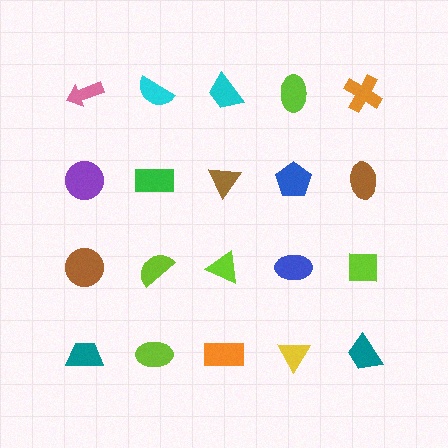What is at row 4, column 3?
An orange rectangle.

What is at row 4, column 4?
A yellow triangle.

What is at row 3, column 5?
A lime square.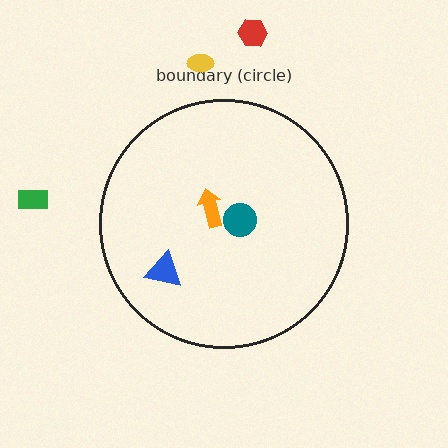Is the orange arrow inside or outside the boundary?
Inside.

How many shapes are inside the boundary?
3 inside, 3 outside.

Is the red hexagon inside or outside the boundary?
Outside.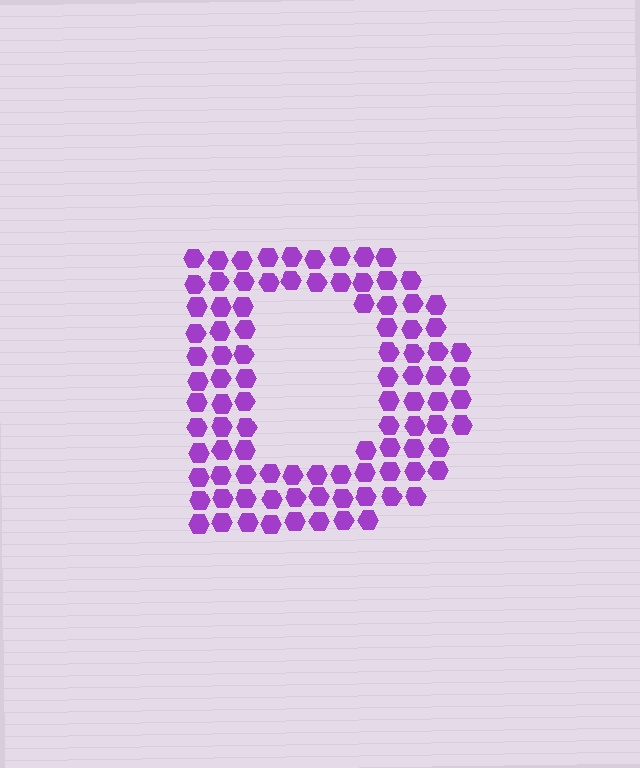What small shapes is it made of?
It is made of small hexagons.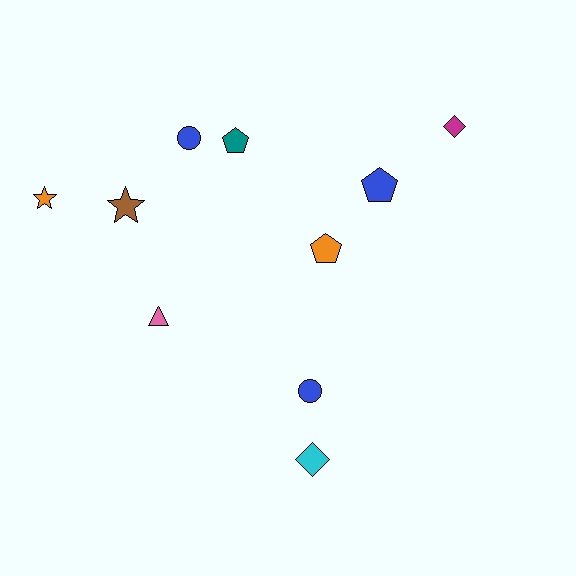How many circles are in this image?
There are 2 circles.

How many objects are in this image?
There are 10 objects.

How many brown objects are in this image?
There is 1 brown object.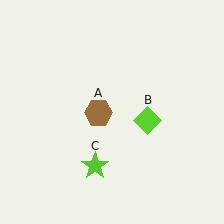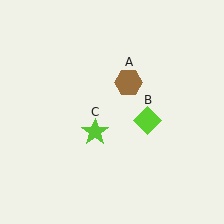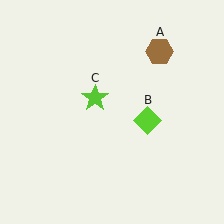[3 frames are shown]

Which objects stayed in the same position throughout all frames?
Lime diamond (object B) remained stationary.